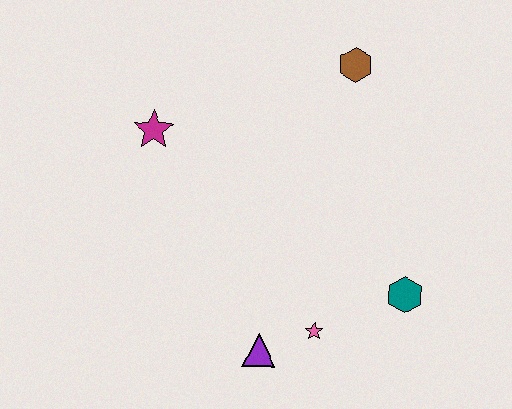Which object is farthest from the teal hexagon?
The magenta star is farthest from the teal hexagon.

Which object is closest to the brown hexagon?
The magenta star is closest to the brown hexagon.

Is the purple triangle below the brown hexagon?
Yes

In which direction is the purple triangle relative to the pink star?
The purple triangle is to the left of the pink star.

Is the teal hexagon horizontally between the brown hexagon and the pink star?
No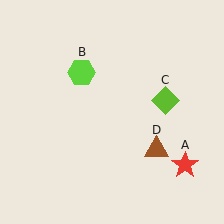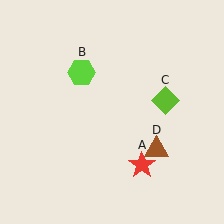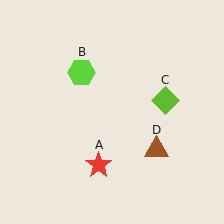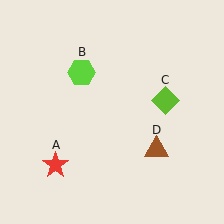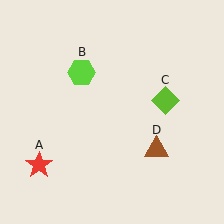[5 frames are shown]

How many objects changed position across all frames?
1 object changed position: red star (object A).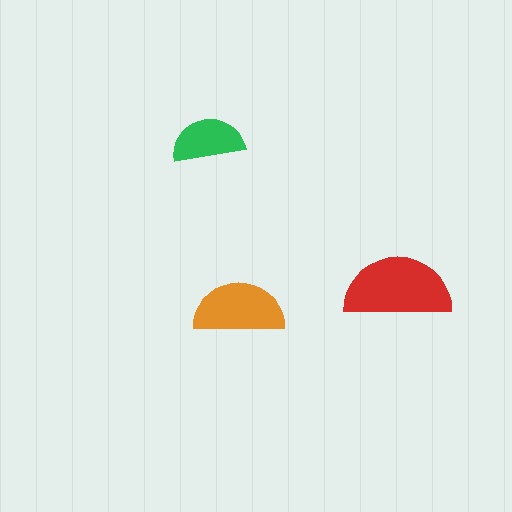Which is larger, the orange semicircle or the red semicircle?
The red one.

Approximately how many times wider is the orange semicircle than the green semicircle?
About 1.5 times wider.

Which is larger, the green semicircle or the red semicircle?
The red one.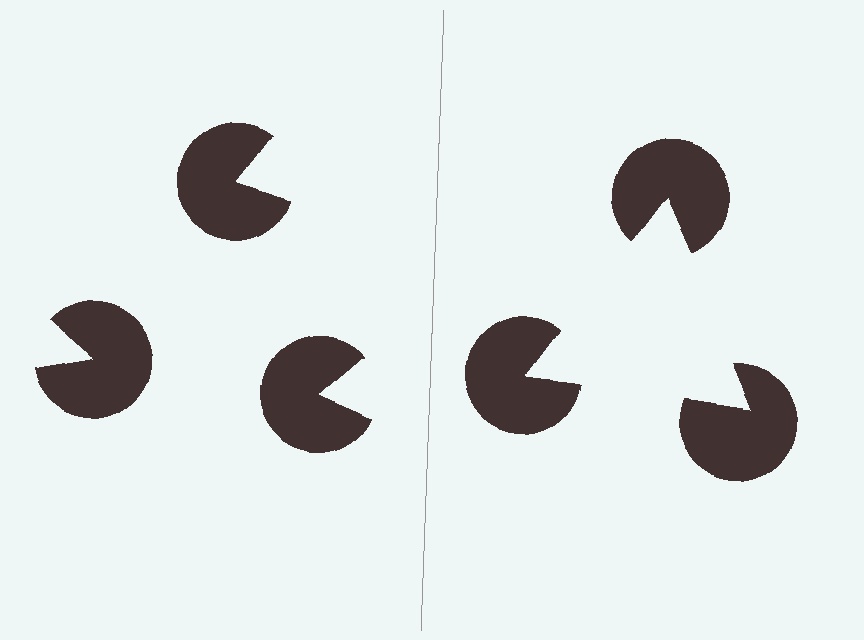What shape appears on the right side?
An illusory triangle.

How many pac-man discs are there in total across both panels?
6 — 3 on each side.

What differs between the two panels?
The pac-man discs are positioned identically on both sides; only the wedge orientations differ. On the right they align to a triangle; on the left they are misaligned.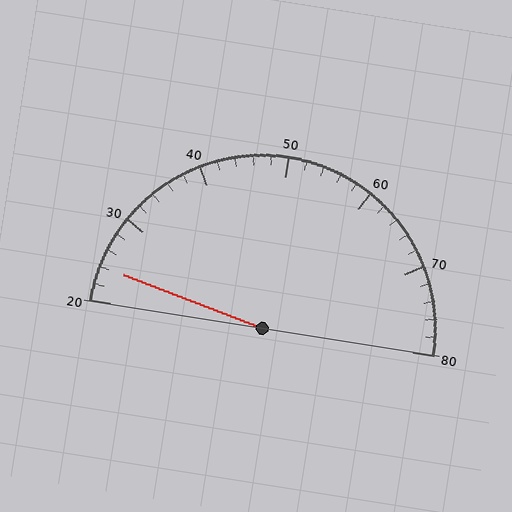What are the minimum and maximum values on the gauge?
The gauge ranges from 20 to 80.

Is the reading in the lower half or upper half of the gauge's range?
The reading is in the lower half of the range (20 to 80).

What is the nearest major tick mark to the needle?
The nearest major tick mark is 20.